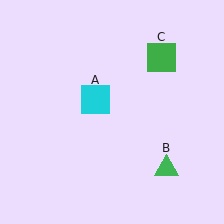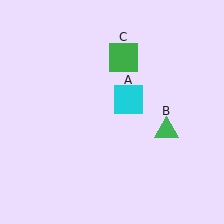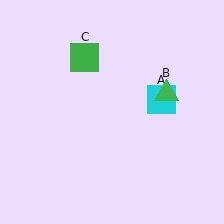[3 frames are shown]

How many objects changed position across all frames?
3 objects changed position: cyan square (object A), green triangle (object B), green square (object C).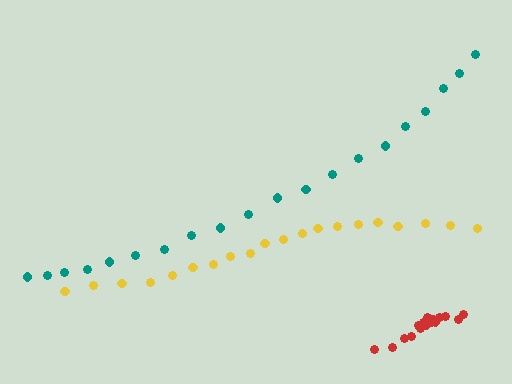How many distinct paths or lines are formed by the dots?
There are 3 distinct paths.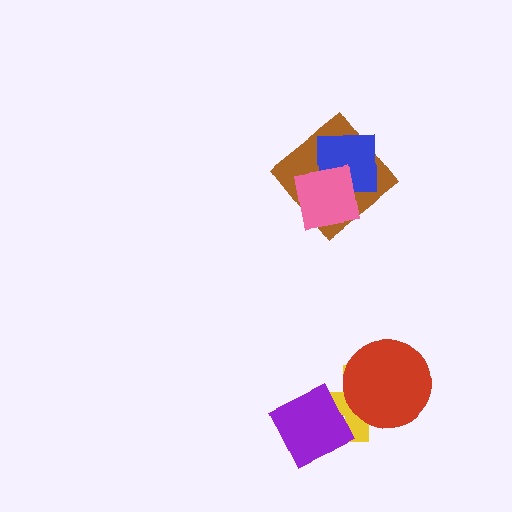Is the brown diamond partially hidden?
Yes, it is partially covered by another shape.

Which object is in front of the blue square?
The pink square is in front of the blue square.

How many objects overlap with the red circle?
1 object overlaps with the red circle.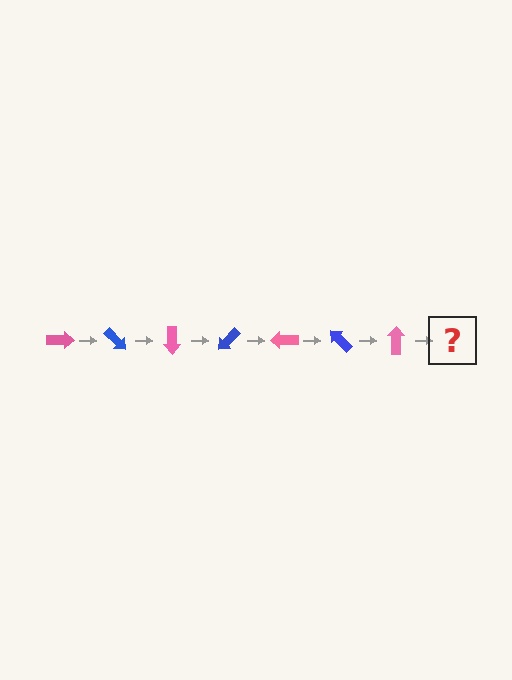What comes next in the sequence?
The next element should be a blue arrow, rotated 315 degrees from the start.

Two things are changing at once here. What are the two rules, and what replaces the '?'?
The two rules are that it rotates 45 degrees each step and the color cycles through pink and blue. The '?' should be a blue arrow, rotated 315 degrees from the start.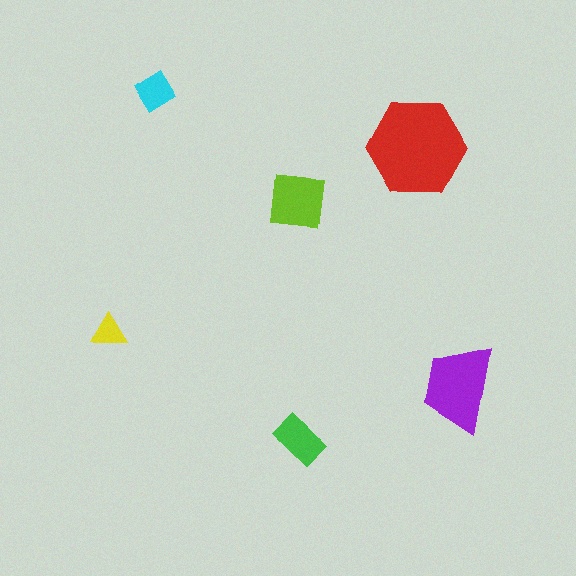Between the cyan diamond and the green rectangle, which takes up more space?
The green rectangle.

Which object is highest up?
The cyan diamond is topmost.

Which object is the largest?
The red hexagon.